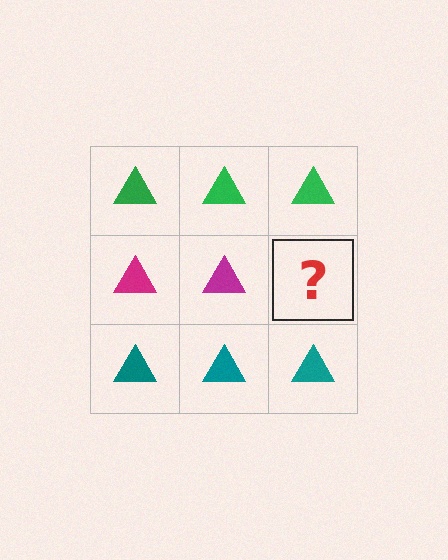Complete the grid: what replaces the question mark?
The question mark should be replaced with a magenta triangle.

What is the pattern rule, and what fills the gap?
The rule is that each row has a consistent color. The gap should be filled with a magenta triangle.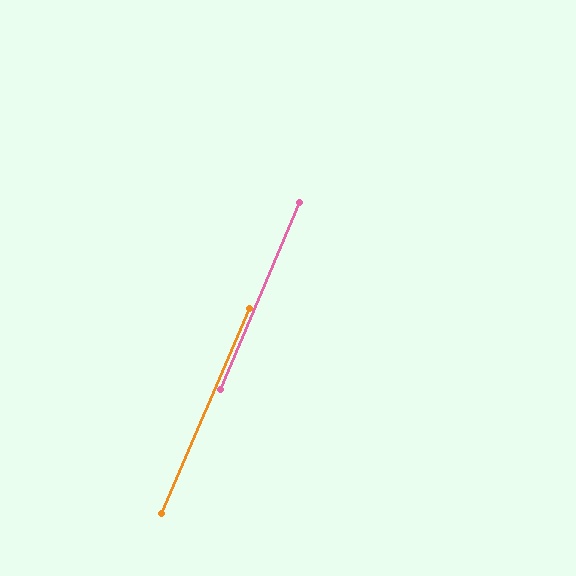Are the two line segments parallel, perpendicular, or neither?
Parallel — their directions differ by only 0.4°.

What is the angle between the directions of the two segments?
Approximately 0 degrees.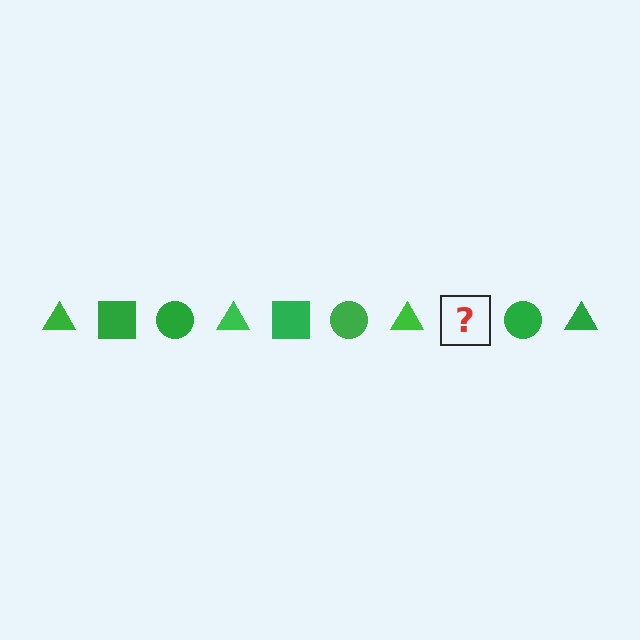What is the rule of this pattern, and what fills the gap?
The rule is that the pattern cycles through triangle, square, circle shapes in green. The gap should be filled with a green square.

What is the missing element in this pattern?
The missing element is a green square.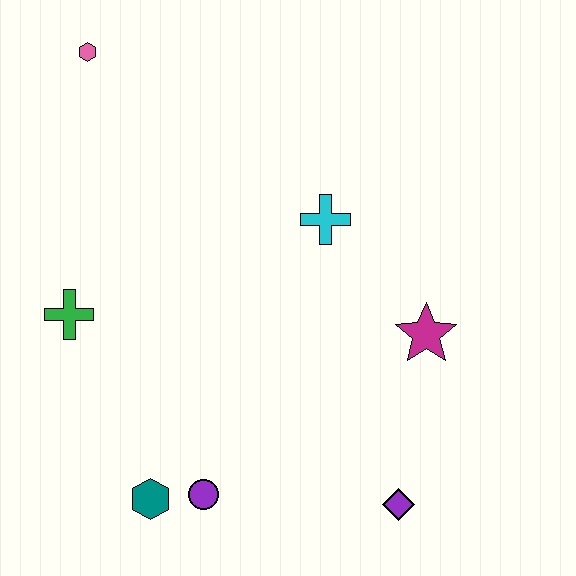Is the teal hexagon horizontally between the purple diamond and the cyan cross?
No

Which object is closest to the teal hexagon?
The purple circle is closest to the teal hexagon.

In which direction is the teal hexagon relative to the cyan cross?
The teal hexagon is below the cyan cross.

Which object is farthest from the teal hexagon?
The pink hexagon is farthest from the teal hexagon.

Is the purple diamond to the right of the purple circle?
Yes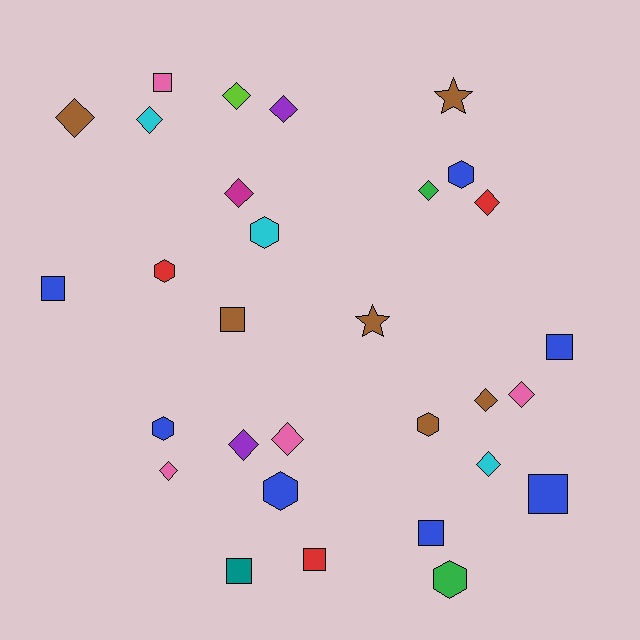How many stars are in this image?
There are 2 stars.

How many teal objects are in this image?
There is 1 teal object.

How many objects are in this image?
There are 30 objects.